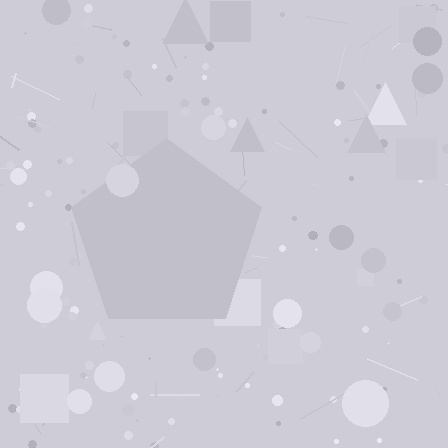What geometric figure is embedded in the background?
A pentagon is embedded in the background.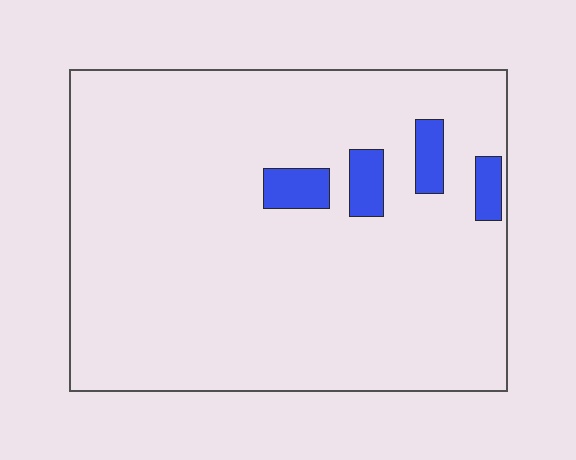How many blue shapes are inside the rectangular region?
4.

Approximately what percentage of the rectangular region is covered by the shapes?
Approximately 5%.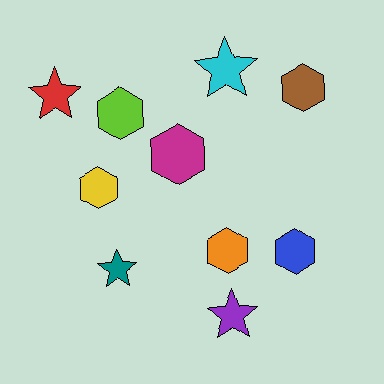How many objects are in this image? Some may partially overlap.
There are 10 objects.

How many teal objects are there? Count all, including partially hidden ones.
There is 1 teal object.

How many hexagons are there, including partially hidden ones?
There are 6 hexagons.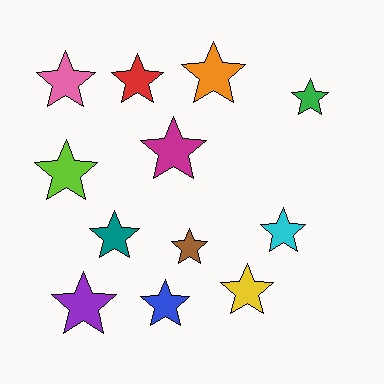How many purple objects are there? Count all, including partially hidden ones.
There is 1 purple object.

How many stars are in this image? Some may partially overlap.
There are 12 stars.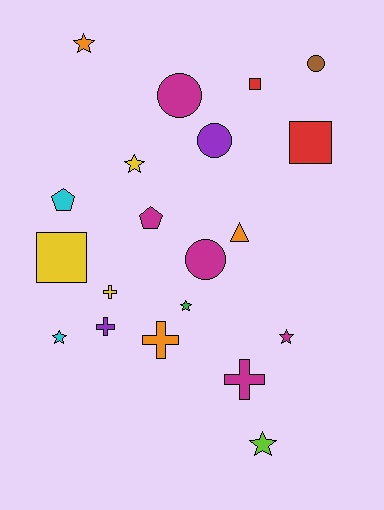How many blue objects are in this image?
There are no blue objects.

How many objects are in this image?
There are 20 objects.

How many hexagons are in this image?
There are no hexagons.